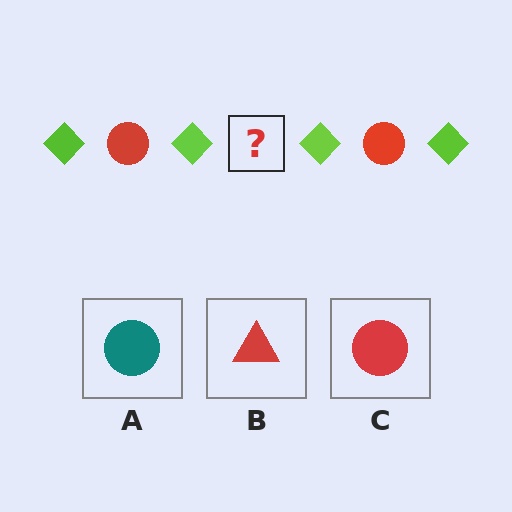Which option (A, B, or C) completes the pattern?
C.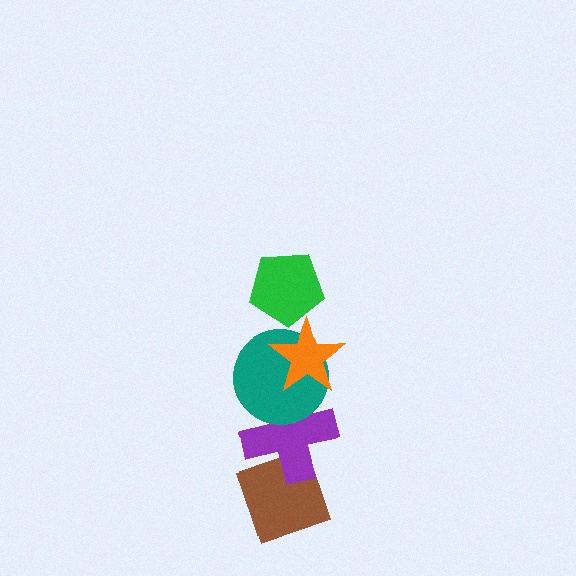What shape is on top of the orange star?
The green pentagon is on top of the orange star.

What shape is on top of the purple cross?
The teal circle is on top of the purple cross.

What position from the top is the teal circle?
The teal circle is 3rd from the top.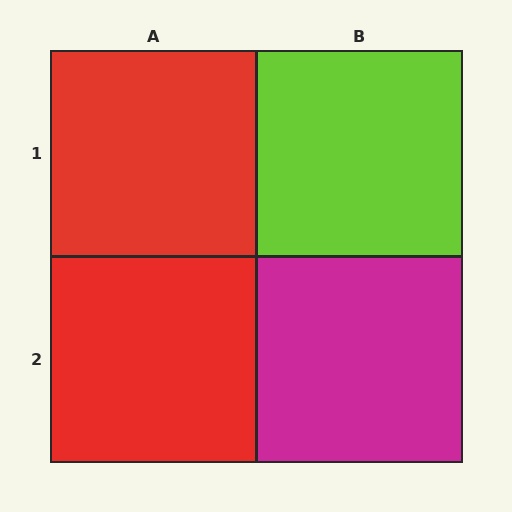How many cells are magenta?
1 cell is magenta.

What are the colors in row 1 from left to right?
Red, lime.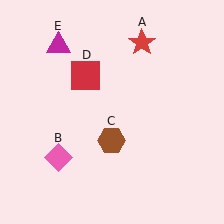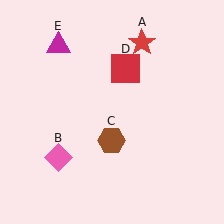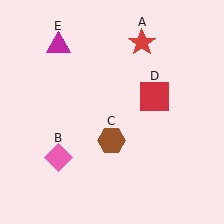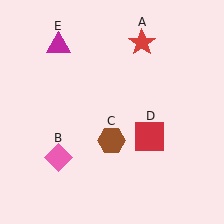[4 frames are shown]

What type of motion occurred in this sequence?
The red square (object D) rotated clockwise around the center of the scene.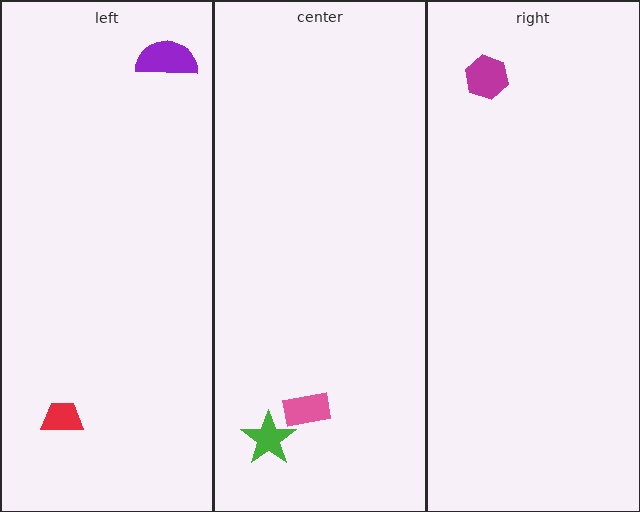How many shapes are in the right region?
1.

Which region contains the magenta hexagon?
The right region.